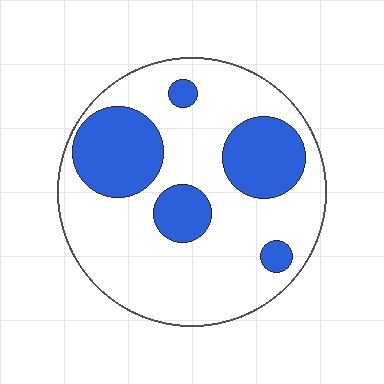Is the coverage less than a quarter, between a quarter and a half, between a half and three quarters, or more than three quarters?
Between a quarter and a half.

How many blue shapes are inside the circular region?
5.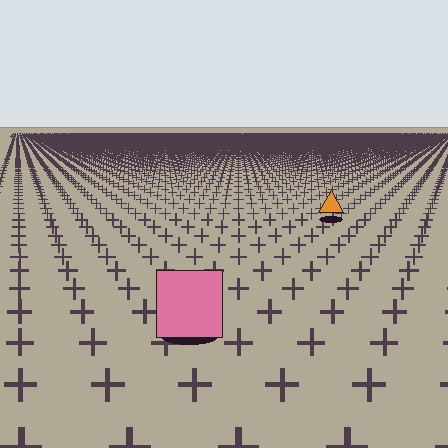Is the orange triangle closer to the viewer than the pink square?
No. The pink square is closer — you can tell from the texture gradient: the ground texture is coarser near it.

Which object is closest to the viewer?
The pink square is closest. The texture marks near it are larger and more spread out.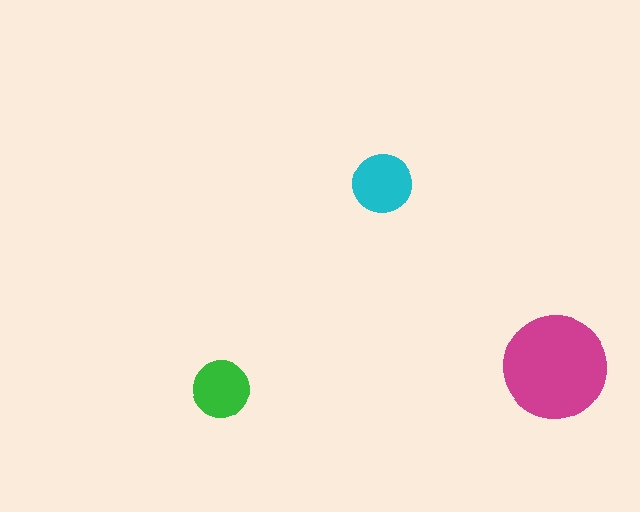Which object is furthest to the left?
The green circle is leftmost.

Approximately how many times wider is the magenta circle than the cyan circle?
About 2 times wider.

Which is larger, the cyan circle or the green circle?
The cyan one.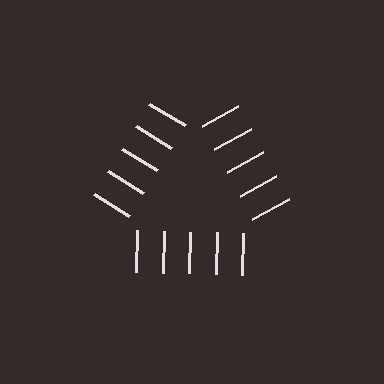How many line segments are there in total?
15 — 5 along each of the 3 edges.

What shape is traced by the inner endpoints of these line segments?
An illusory triangle — the line segments terminate on its edges but no continuous stroke is drawn.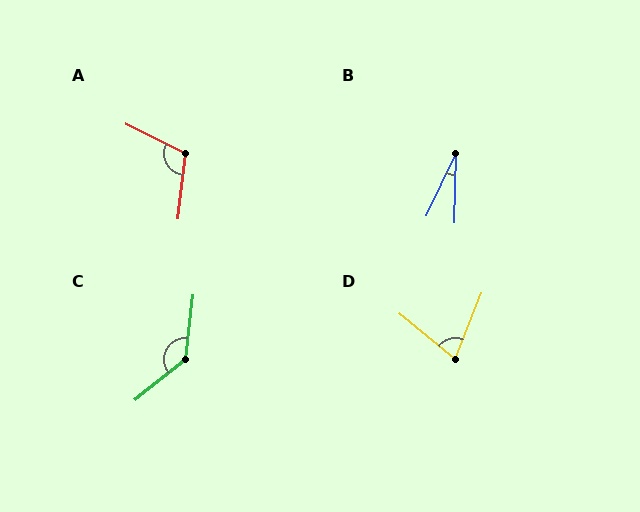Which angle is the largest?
C, at approximately 136 degrees.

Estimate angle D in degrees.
Approximately 73 degrees.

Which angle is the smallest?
B, at approximately 24 degrees.